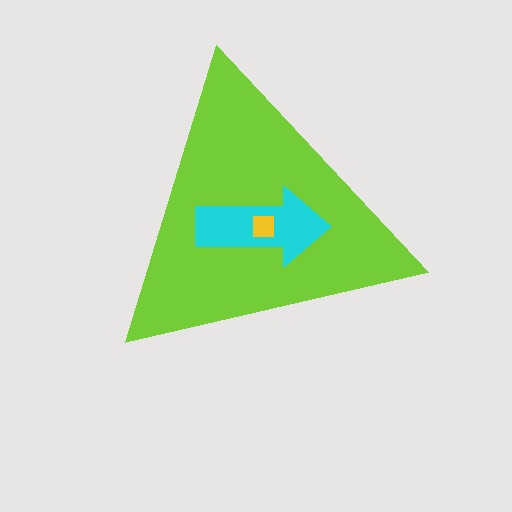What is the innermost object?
The yellow square.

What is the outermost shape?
The lime triangle.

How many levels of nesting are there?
3.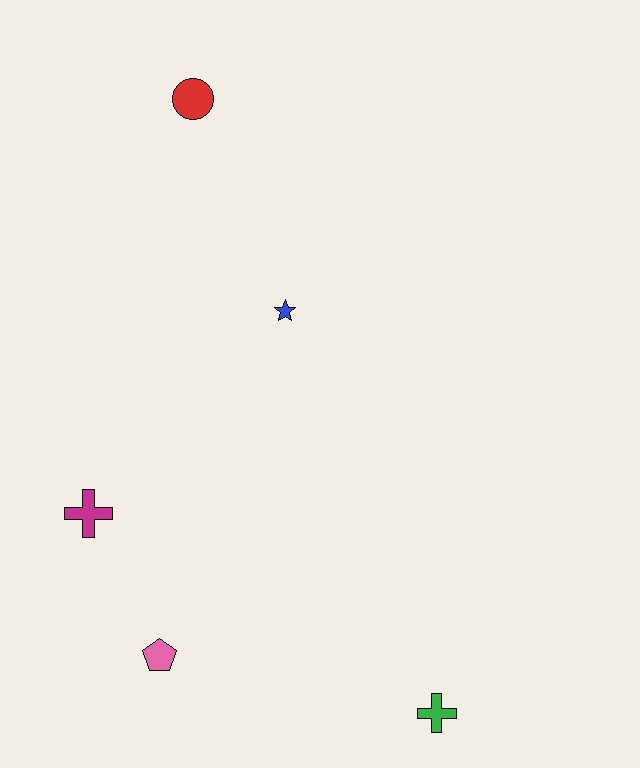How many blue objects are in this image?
There is 1 blue object.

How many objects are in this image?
There are 5 objects.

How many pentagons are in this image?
There is 1 pentagon.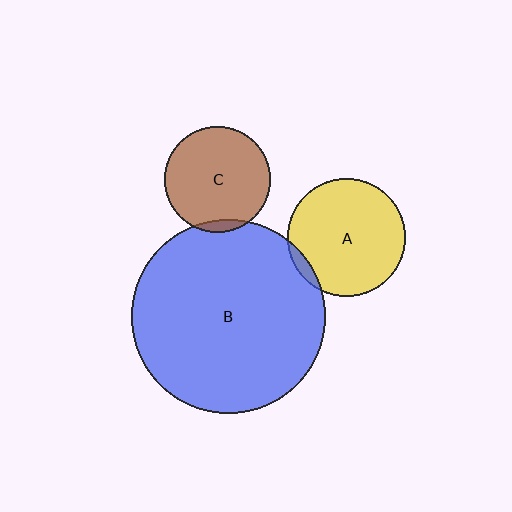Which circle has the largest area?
Circle B (blue).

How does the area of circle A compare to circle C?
Approximately 1.2 times.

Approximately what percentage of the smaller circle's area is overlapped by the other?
Approximately 5%.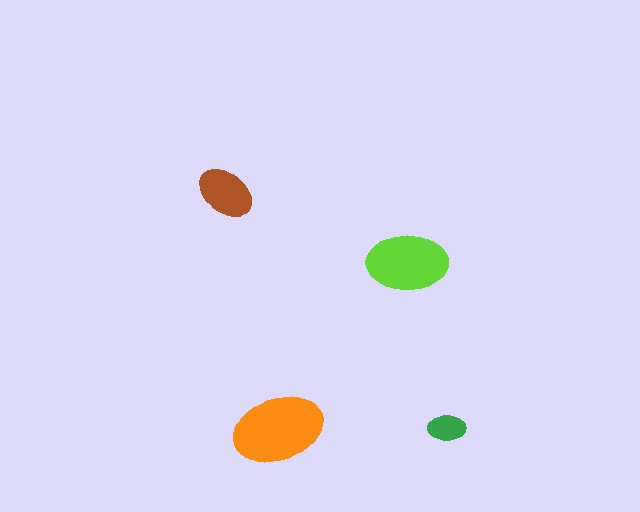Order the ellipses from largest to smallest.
the orange one, the lime one, the brown one, the green one.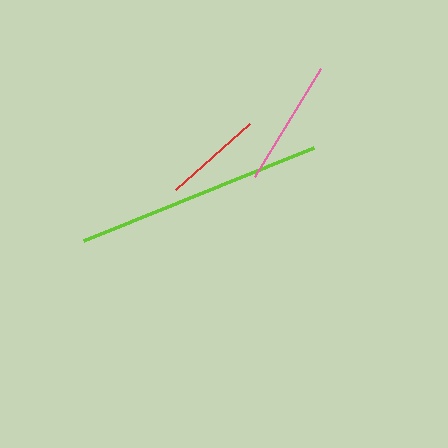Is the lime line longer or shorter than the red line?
The lime line is longer than the red line.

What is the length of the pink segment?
The pink segment is approximately 126 pixels long.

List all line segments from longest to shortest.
From longest to shortest: lime, pink, red.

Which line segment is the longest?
The lime line is the longest at approximately 248 pixels.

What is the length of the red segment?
The red segment is approximately 98 pixels long.